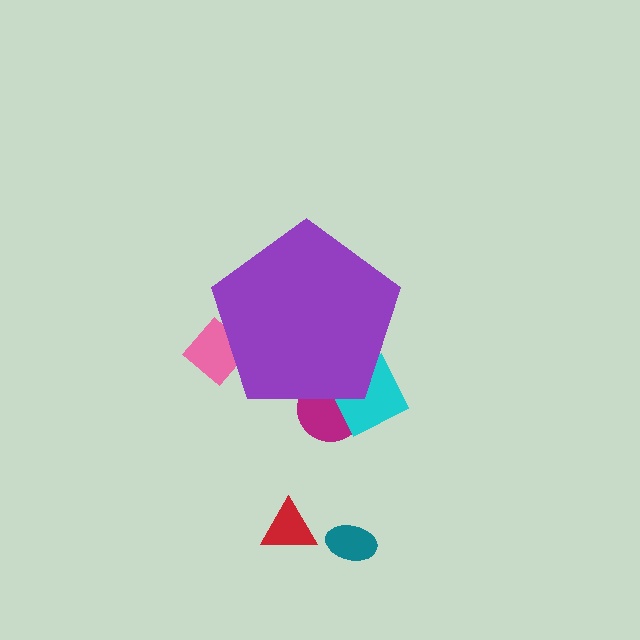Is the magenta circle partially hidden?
Yes, the magenta circle is partially hidden behind the purple pentagon.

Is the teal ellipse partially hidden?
No, the teal ellipse is fully visible.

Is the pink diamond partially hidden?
Yes, the pink diamond is partially hidden behind the purple pentagon.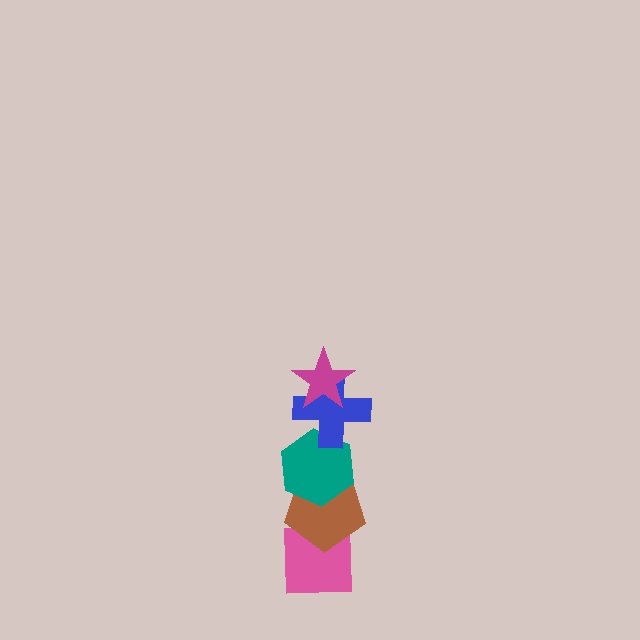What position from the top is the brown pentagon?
The brown pentagon is 4th from the top.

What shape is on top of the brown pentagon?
The teal hexagon is on top of the brown pentagon.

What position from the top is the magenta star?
The magenta star is 1st from the top.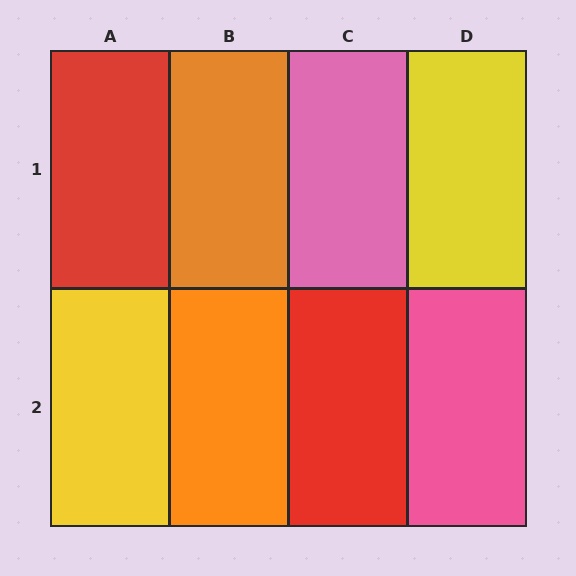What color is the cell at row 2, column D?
Pink.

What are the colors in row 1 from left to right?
Red, orange, pink, yellow.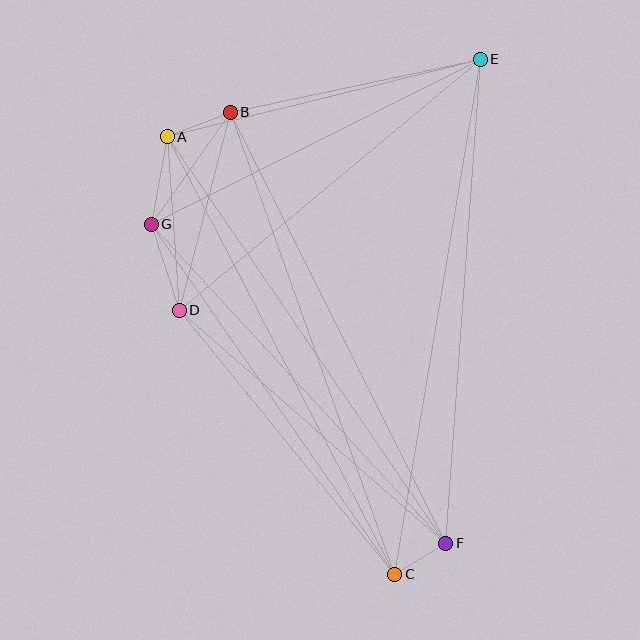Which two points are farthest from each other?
Points C and E are farthest from each other.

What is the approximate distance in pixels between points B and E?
The distance between B and E is approximately 256 pixels.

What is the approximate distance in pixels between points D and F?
The distance between D and F is approximately 354 pixels.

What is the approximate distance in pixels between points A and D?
The distance between A and D is approximately 174 pixels.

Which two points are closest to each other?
Points C and F are closest to each other.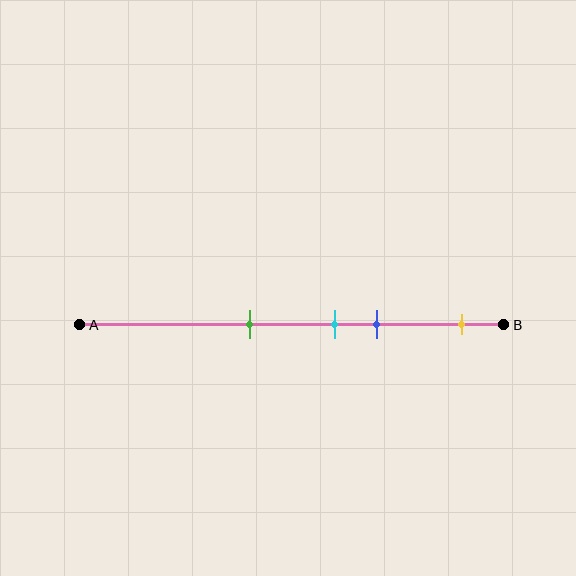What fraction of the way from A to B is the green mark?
The green mark is approximately 40% (0.4) of the way from A to B.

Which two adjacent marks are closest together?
The cyan and blue marks are the closest adjacent pair.